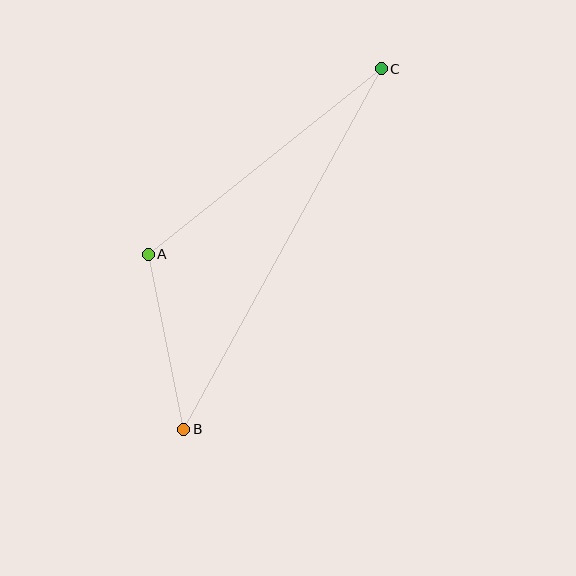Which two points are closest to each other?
Points A and B are closest to each other.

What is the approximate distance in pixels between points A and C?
The distance between A and C is approximately 298 pixels.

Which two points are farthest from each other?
Points B and C are farthest from each other.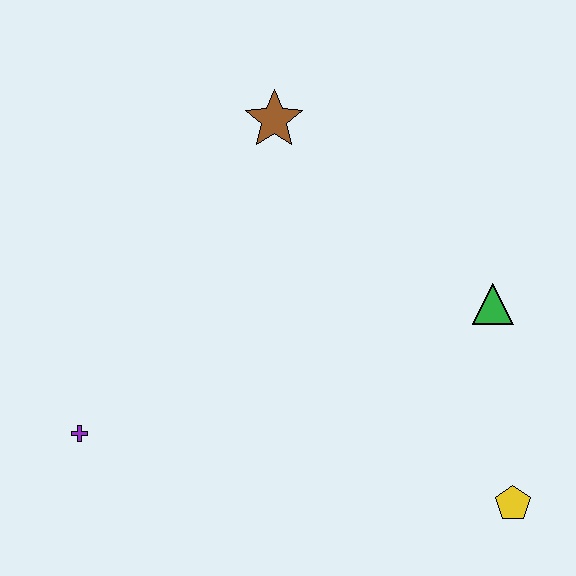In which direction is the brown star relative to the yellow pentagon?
The brown star is above the yellow pentagon.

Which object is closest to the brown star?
The green triangle is closest to the brown star.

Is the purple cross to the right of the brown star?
No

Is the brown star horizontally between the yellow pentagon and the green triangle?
No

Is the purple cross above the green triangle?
No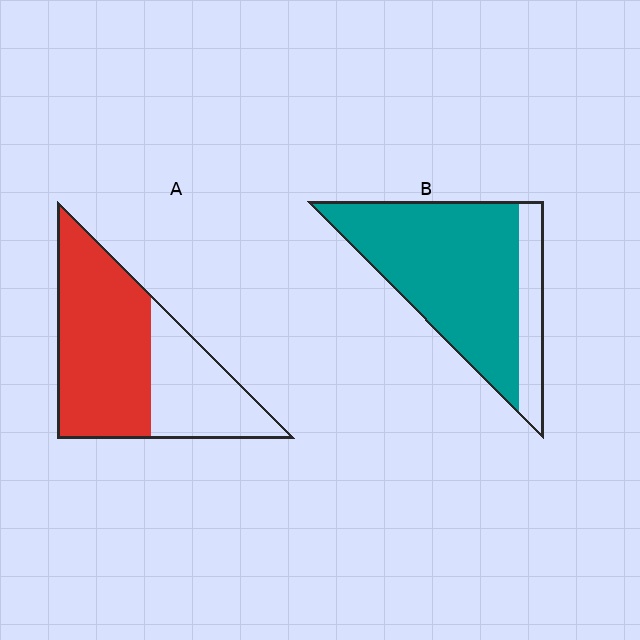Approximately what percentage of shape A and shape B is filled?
A is approximately 65% and B is approximately 80%.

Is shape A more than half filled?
Yes.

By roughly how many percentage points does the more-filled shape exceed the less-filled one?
By roughly 15 percentage points (B over A).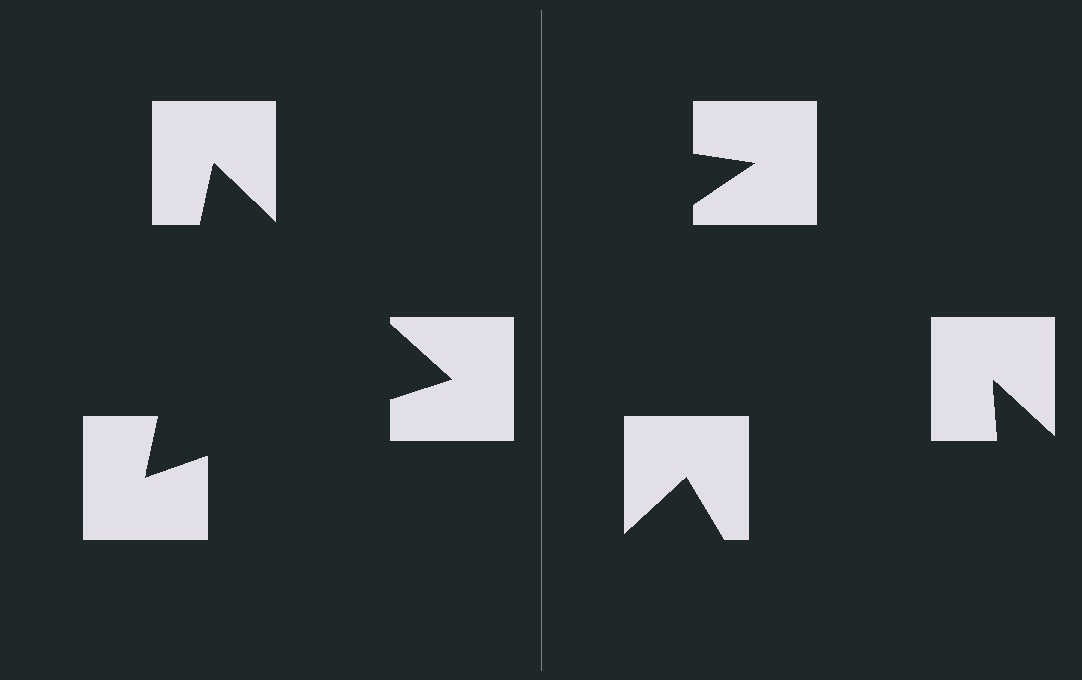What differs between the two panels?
The notched squares are positioned identically on both sides; only the wedge orientations differ. On the left they align to a triangle; on the right they are misaligned.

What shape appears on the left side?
An illusory triangle.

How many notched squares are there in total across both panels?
6 — 3 on each side.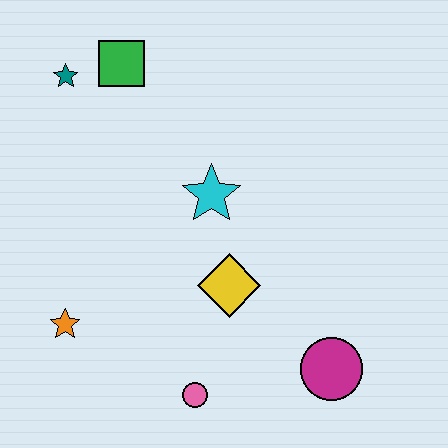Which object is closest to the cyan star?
The yellow diamond is closest to the cyan star.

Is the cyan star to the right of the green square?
Yes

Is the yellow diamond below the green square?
Yes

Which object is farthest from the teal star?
The magenta circle is farthest from the teal star.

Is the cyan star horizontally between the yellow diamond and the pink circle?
Yes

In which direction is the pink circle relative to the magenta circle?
The pink circle is to the left of the magenta circle.